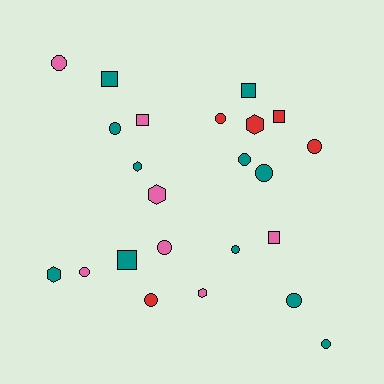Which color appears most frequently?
Teal, with 11 objects.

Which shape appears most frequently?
Circle, with 12 objects.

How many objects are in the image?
There are 23 objects.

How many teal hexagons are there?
There are 2 teal hexagons.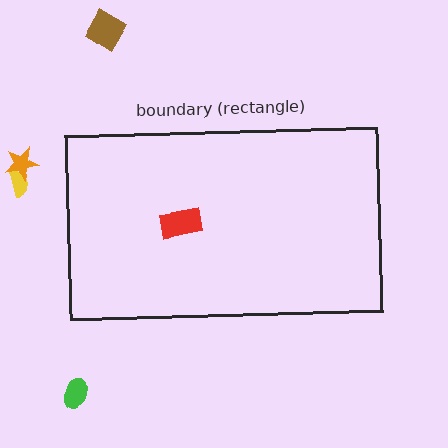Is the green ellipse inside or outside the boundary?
Outside.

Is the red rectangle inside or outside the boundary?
Inside.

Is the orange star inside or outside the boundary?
Outside.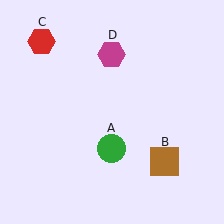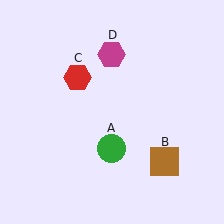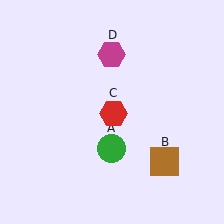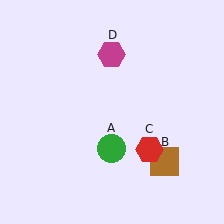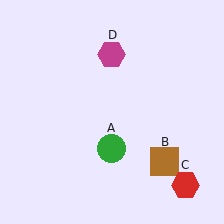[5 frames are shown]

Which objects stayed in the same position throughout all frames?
Green circle (object A) and brown square (object B) and magenta hexagon (object D) remained stationary.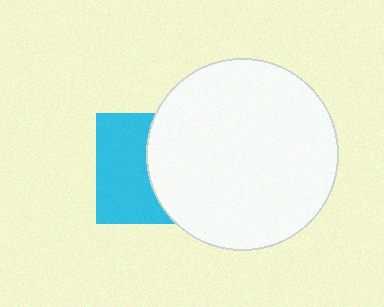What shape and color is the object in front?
The object in front is a white circle.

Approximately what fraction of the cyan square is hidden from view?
Roughly 49% of the cyan square is hidden behind the white circle.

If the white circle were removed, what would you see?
You would see the complete cyan square.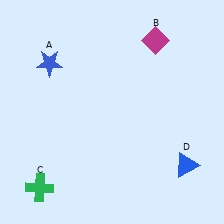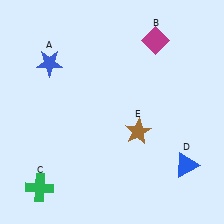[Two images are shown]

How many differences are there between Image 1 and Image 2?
There is 1 difference between the two images.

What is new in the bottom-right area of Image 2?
A brown star (E) was added in the bottom-right area of Image 2.